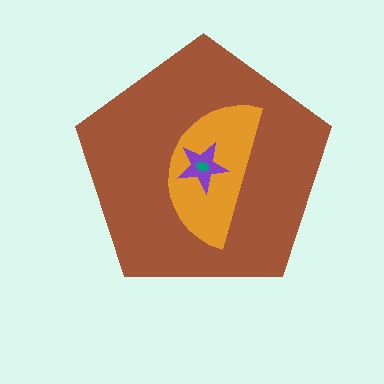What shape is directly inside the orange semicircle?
The purple star.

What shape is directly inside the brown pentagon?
The orange semicircle.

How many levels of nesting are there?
4.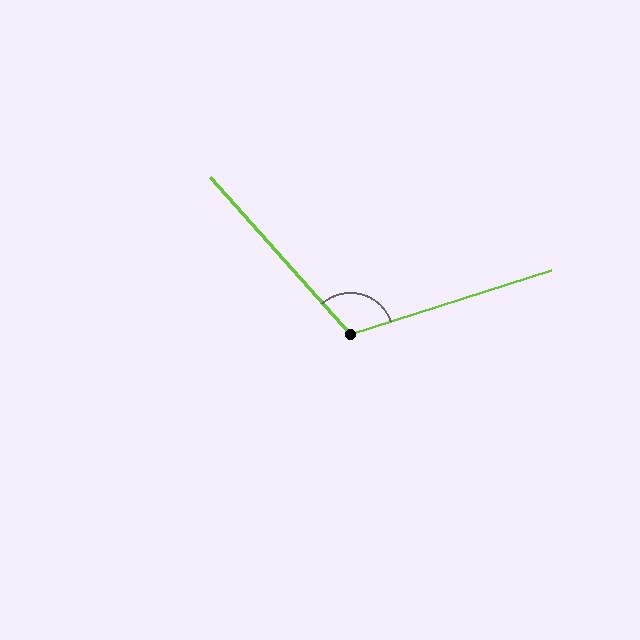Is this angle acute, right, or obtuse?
It is obtuse.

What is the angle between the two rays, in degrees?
Approximately 114 degrees.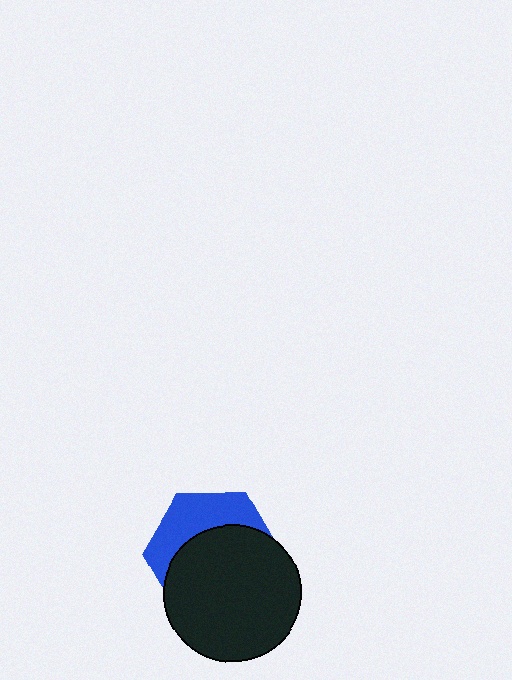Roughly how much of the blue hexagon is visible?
A small part of it is visible (roughly 37%).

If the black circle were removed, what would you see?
You would see the complete blue hexagon.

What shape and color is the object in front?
The object in front is a black circle.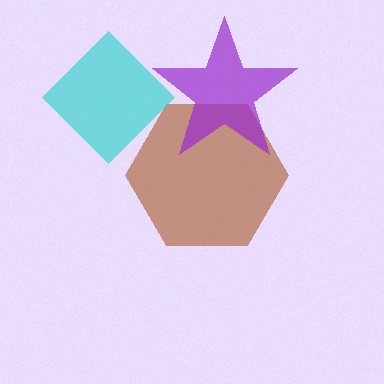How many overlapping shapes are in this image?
There are 3 overlapping shapes in the image.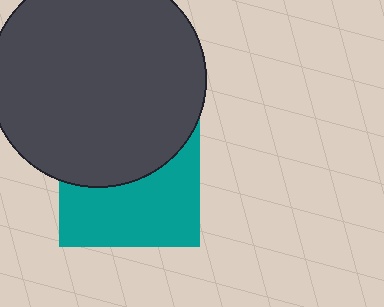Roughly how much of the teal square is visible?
About half of it is visible (roughly 52%).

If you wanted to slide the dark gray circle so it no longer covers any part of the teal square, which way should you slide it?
Slide it up — that is the most direct way to separate the two shapes.